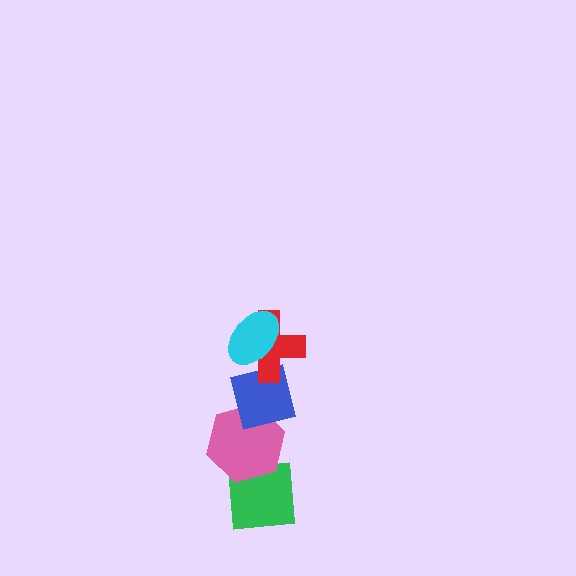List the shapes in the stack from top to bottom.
From top to bottom: the cyan ellipse, the red cross, the blue square, the pink hexagon, the green square.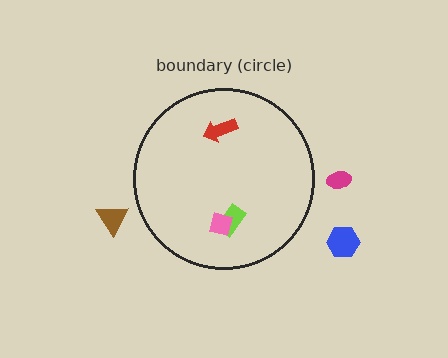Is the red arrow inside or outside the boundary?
Inside.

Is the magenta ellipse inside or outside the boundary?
Outside.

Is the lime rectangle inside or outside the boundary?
Inside.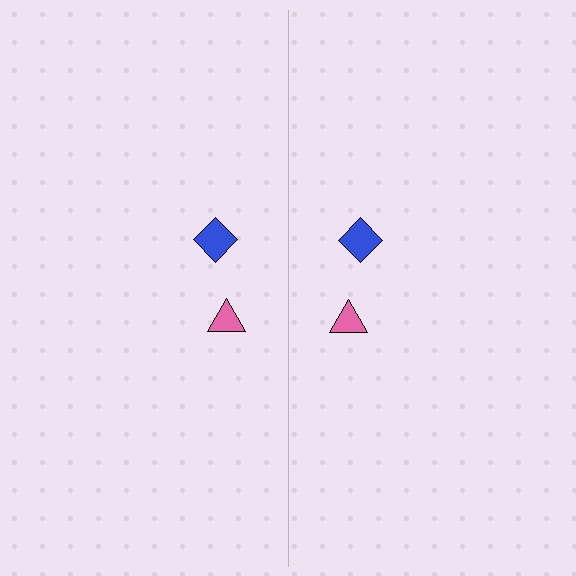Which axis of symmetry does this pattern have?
The pattern has a vertical axis of symmetry running through the center of the image.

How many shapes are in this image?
There are 4 shapes in this image.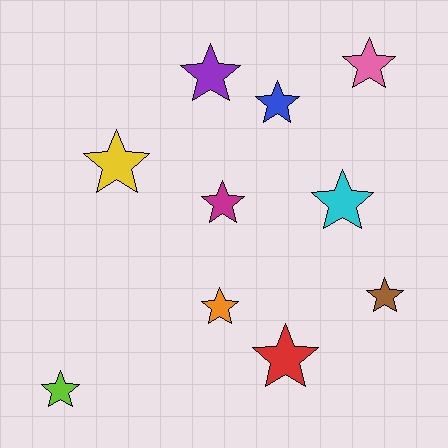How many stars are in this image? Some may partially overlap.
There are 10 stars.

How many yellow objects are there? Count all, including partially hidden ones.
There is 1 yellow object.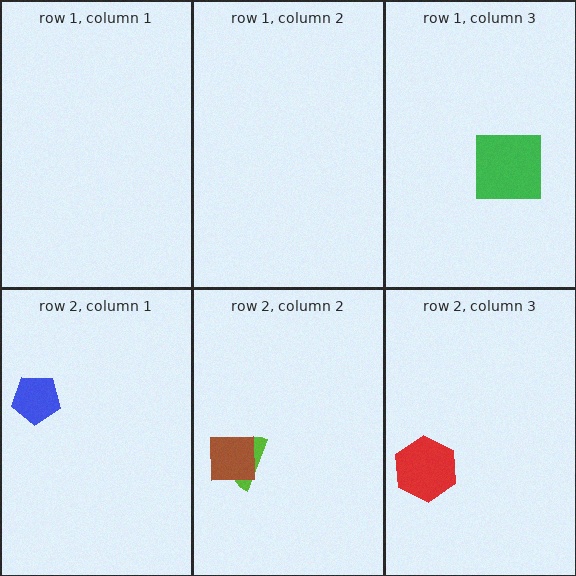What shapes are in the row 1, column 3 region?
The green square.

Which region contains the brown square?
The row 2, column 2 region.